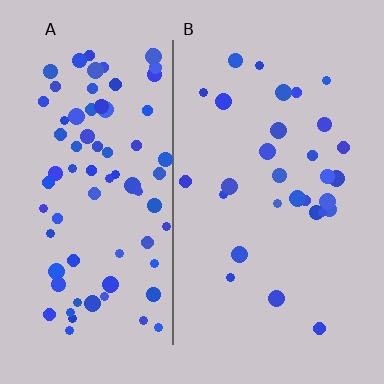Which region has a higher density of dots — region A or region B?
A (the left).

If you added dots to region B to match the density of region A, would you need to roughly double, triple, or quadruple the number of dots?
Approximately triple.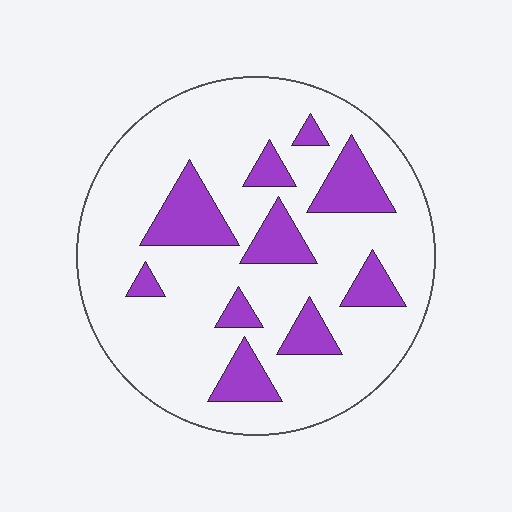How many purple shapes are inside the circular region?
10.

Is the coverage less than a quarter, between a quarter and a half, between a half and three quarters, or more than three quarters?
Less than a quarter.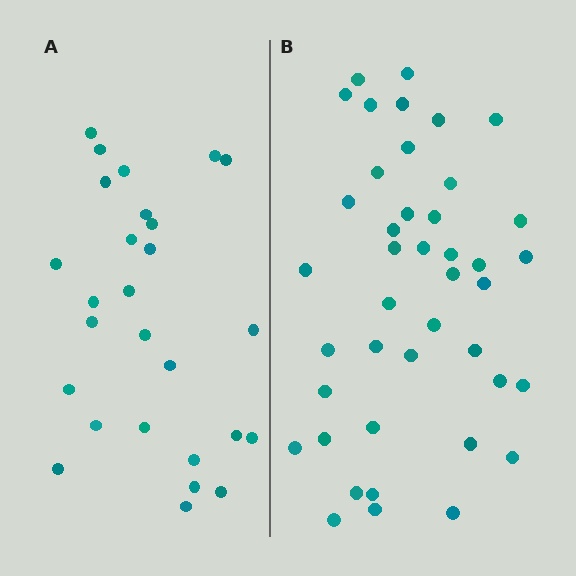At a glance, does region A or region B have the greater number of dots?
Region B (the right region) has more dots.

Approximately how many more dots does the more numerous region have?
Region B has approximately 15 more dots than region A.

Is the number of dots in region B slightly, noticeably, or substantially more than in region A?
Region B has substantially more. The ratio is roughly 1.6 to 1.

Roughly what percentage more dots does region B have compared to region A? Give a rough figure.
About 55% more.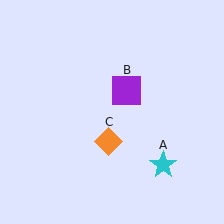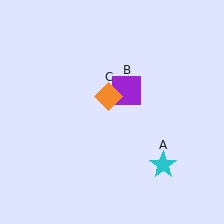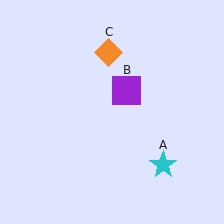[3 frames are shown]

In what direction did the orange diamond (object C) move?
The orange diamond (object C) moved up.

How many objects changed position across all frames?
1 object changed position: orange diamond (object C).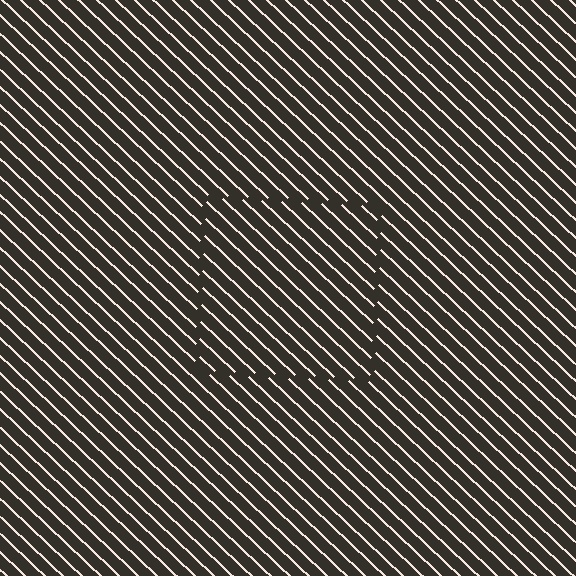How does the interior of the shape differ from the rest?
The interior of the shape contains the same grating, shifted by half a period — the contour is defined by the phase discontinuity where line-ends from the inner and outer gratings abut.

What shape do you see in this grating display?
An illusory square. The interior of the shape contains the same grating, shifted by half a period — the contour is defined by the phase discontinuity where line-ends from the inner and outer gratings abut.